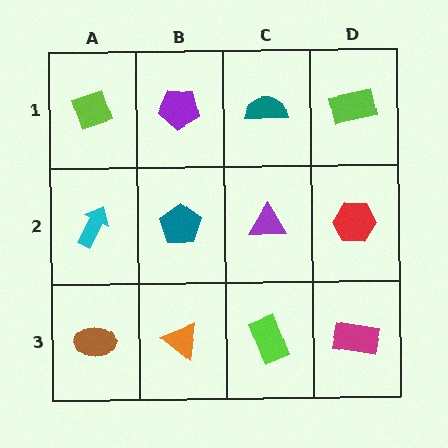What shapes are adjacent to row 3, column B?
A teal pentagon (row 2, column B), a brown ellipse (row 3, column A), a lime rectangle (row 3, column C).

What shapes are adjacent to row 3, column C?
A purple triangle (row 2, column C), an orange triangle (row 3, column B), a magenta rectangle (row 3, column D).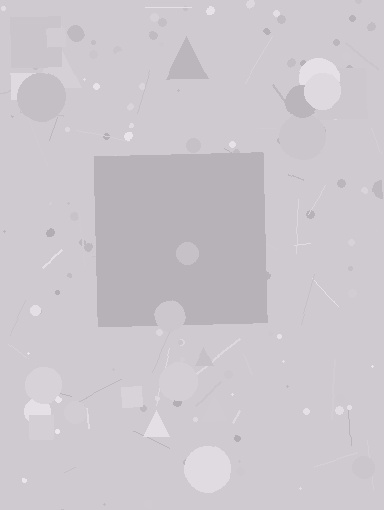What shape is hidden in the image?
A square is hidden in the image.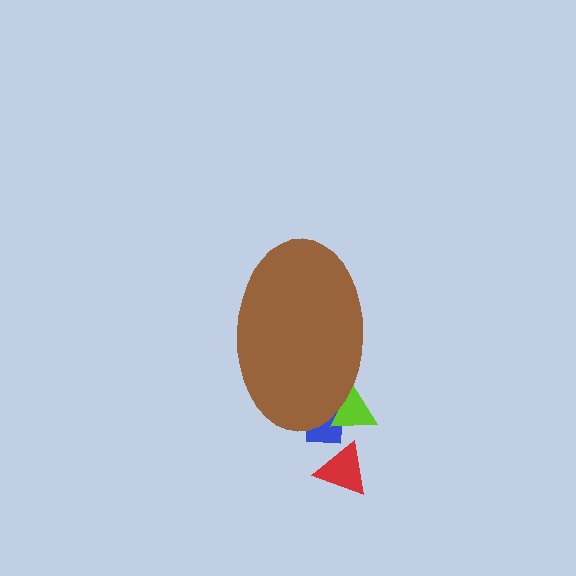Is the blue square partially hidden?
Yes, the blue square is partially hidden behind the brown ellipse.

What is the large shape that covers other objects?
A brown ellipse.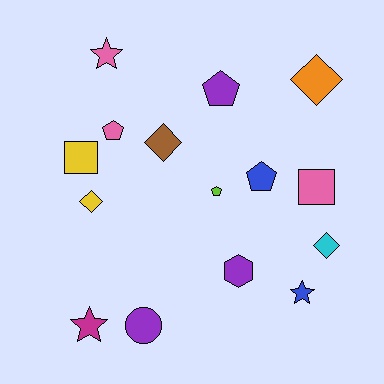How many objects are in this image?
There are 15 objects.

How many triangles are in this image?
There are no triangles.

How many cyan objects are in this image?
There is 1 cyan object.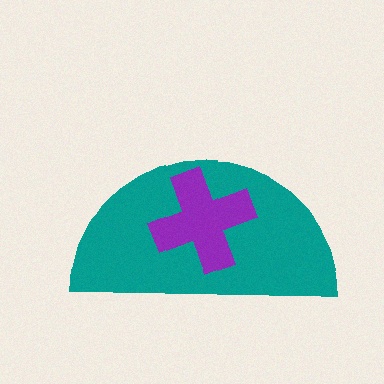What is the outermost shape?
The teal semicircle.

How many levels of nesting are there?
2.